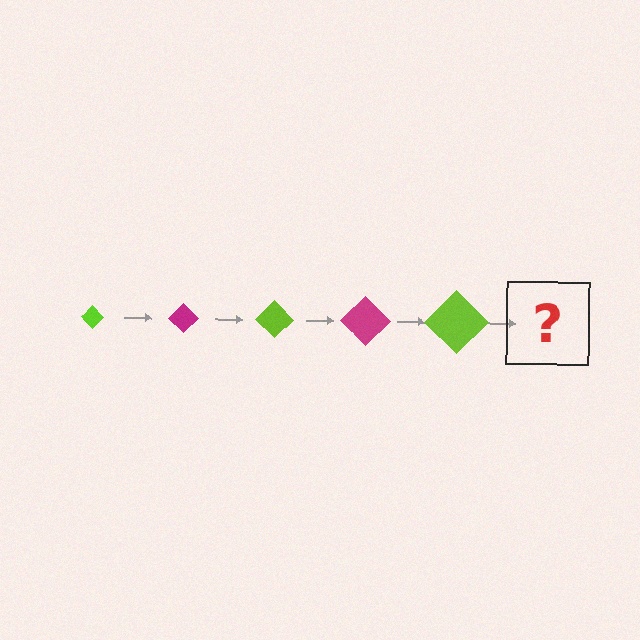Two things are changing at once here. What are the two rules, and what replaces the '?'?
The two rules are that the diamond grows larger each step and the color cycles through lime and magenta. The '?' should be a magenta diamond, larger than the previous one.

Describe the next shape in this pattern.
It should be a magenta diamond, larger than the previous one.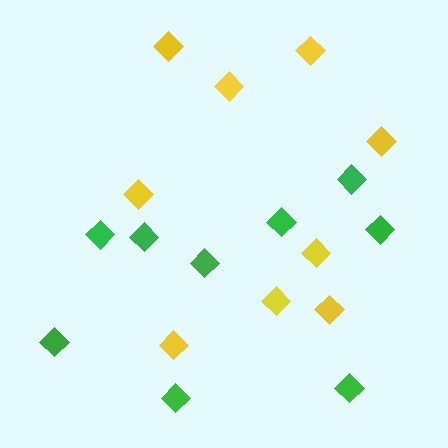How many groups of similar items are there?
There are 2 groups: one group of green diamonds (9) and one group of yellow diamonds (9).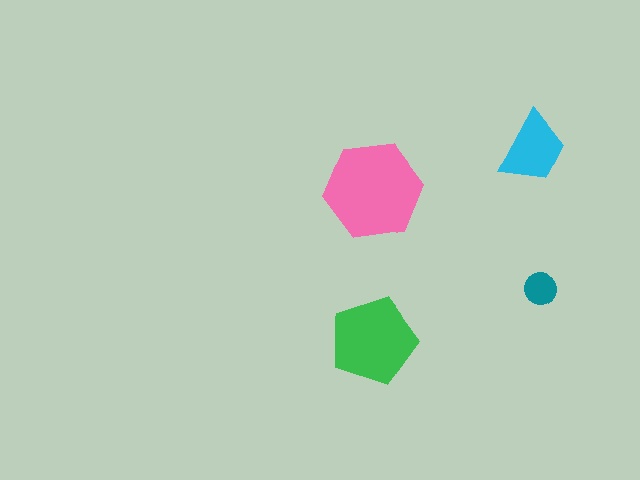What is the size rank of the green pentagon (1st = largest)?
2nd.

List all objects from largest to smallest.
The pink hexagon, the green pentagon, the cyan trapezoid, the teal circle.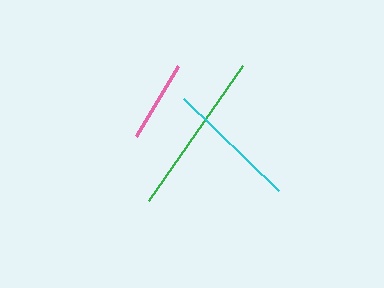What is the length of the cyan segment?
The cyan segment is approximately 132 pixels long.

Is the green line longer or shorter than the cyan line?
The green line is longer than the cyan line.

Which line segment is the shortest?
The pink line is the shortest at approximately 82 pixels.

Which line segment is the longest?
The green line is the longest at approximately 164 pixels.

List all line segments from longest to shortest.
From longest to shortest: green, cyan, pink.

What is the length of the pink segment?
The pink segment is approximately 82 pixels long.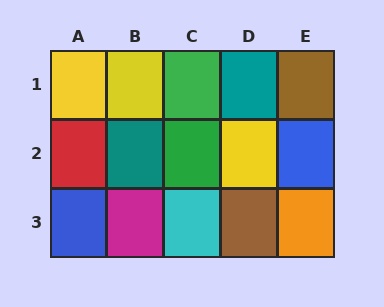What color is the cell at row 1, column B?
Yellow.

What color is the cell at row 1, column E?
Brown.